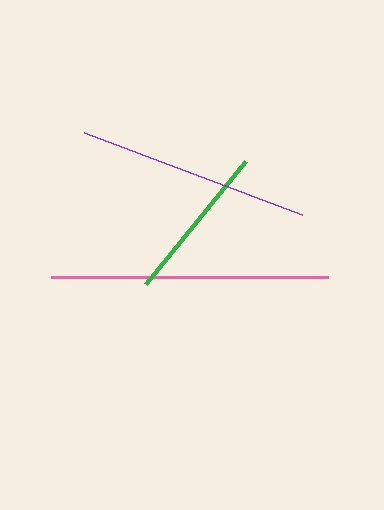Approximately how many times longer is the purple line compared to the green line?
The purple line is approximately 1.5 times the length of the green line.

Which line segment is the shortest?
The green line is the shortest at approximately 159 pixels.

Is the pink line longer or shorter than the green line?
The pink line is longer than the green line.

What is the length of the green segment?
The green segment is approximately 159 pixels long.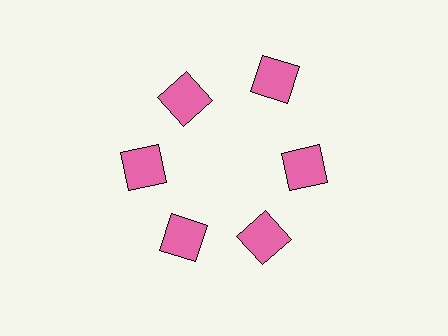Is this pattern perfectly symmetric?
No. The 6 pink squares are arranged in a ring, but one element near the 1 o'clock position is pushed outward from the center, breaking the 6-fold rotational symmetry.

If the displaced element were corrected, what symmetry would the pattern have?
It would have 6-fold rotational symmetry — the pattern would map onto itself every 60 degrees.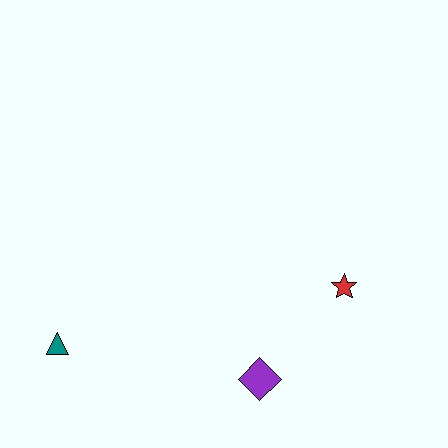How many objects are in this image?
There are 3 objects.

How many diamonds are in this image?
There is 1 diamond.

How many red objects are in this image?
There is 1 red object.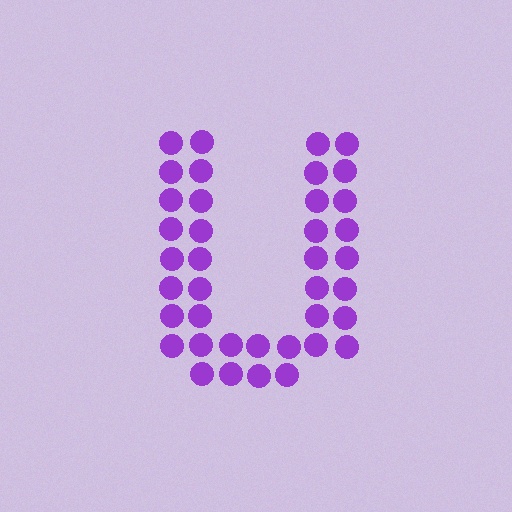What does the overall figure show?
The overall figure shows the letter U.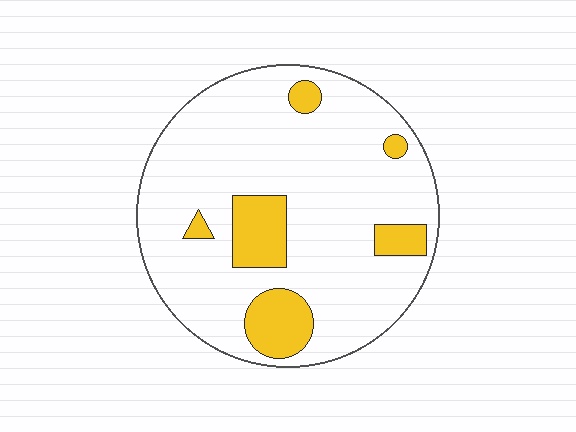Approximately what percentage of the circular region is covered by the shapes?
Approximately 15%.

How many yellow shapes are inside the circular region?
6.